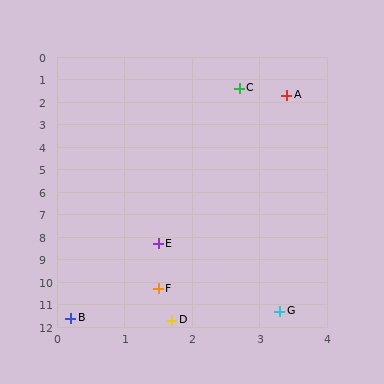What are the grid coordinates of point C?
Point C is at approximately (2.7, 1.4).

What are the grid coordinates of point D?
Point D is at approximately (1.7, 11.7).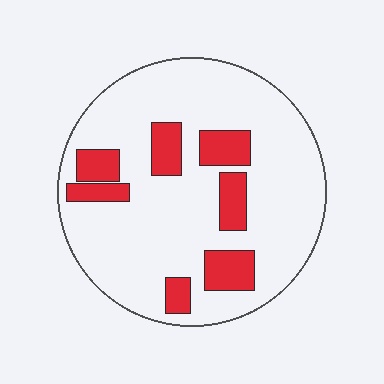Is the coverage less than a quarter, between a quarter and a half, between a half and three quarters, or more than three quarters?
Less than a quarter.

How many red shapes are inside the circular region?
7.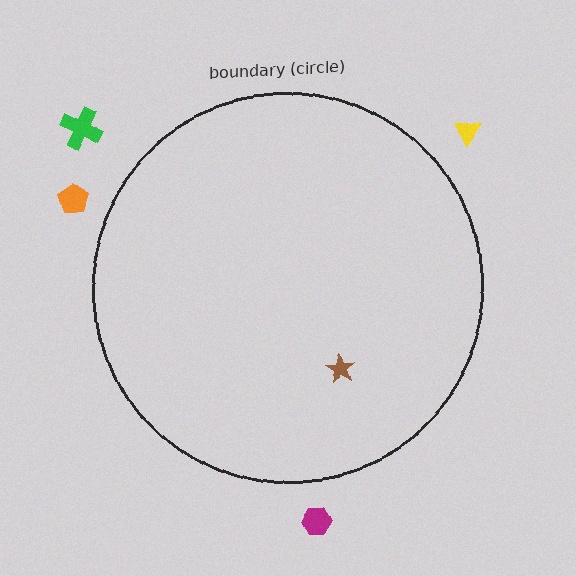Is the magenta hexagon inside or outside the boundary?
Outside.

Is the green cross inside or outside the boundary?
Outside.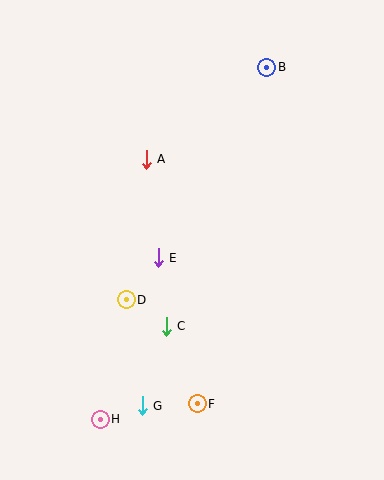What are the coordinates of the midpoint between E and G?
The midpoint between E and G is at (150, 332).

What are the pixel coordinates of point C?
Point C is at (166, 326).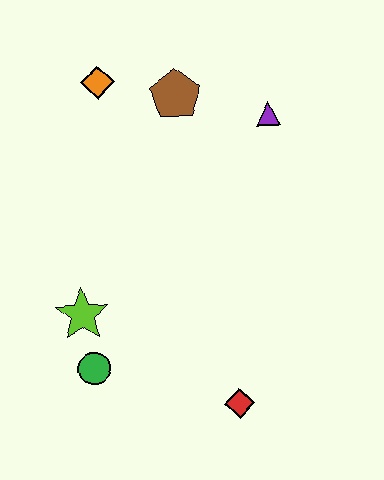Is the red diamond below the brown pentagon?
Yes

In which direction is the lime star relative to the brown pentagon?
The lime star is below the brown pentagon.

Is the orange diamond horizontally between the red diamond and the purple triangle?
No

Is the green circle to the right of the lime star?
Yes